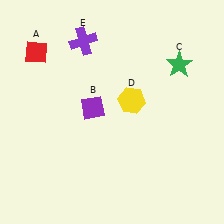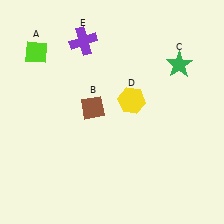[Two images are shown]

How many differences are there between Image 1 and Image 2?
There are 2 differences between the two images.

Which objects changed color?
A changed from red to lime. B changed from purple to brown.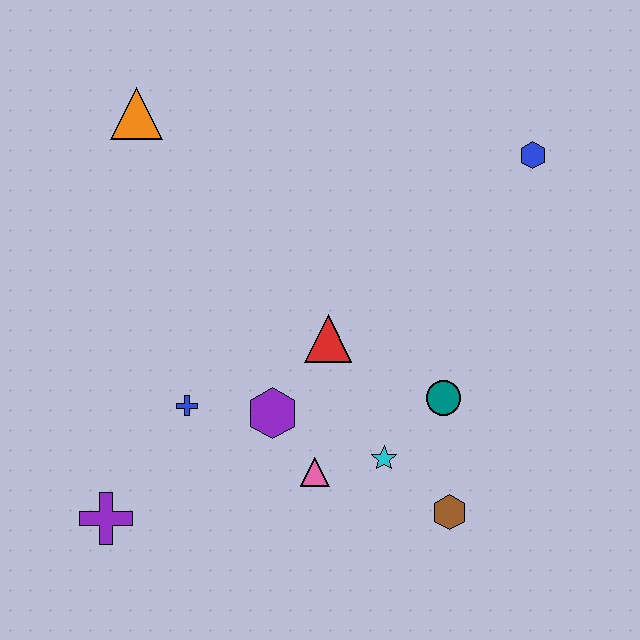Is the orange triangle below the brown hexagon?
No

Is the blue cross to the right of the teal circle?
No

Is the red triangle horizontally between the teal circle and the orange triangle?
Yes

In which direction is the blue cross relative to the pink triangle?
The blue cross is to the left of the pink triangle.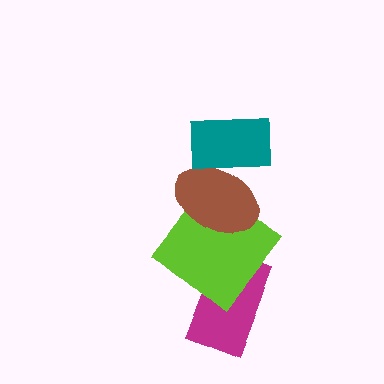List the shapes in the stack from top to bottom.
From top to bottom: the teal rectangle, the brown ellipse, the lime diamond, the magenta rectangle.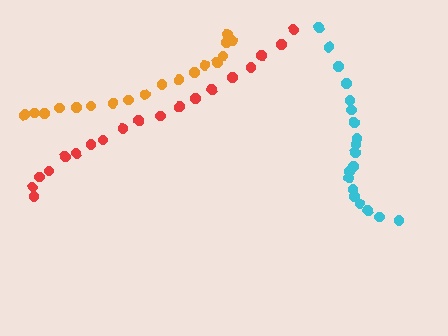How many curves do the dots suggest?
There are 3 distinct paths.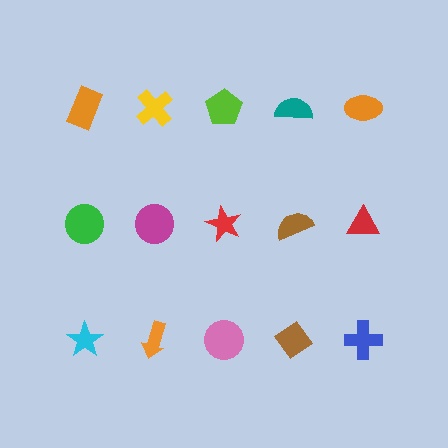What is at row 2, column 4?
A brown semicircle.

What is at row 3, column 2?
An orange arrow.